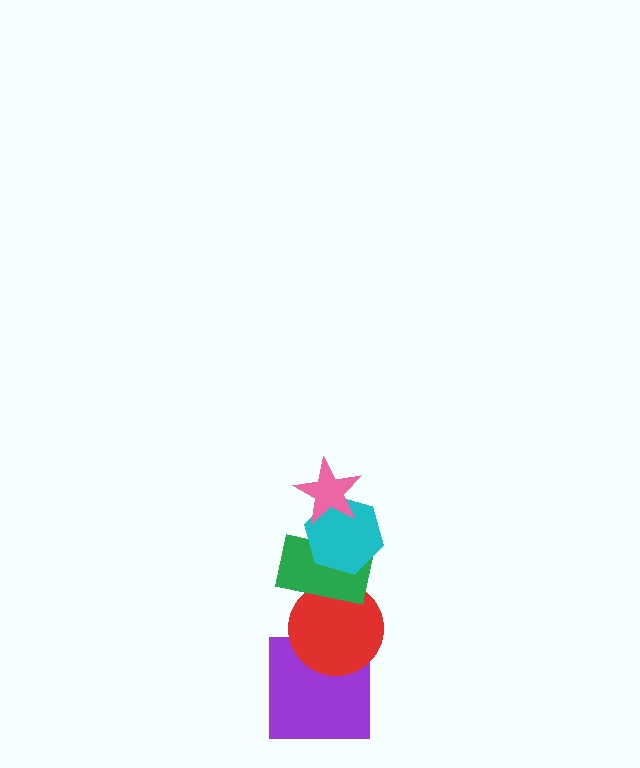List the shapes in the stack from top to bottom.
From top to bottom: the pink star, the cyan hexagon, the green rectangle, the red circle, the purple square.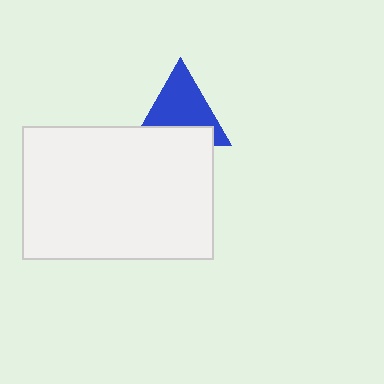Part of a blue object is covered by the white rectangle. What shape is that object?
It is a triangle.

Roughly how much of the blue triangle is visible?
Most of it is visible (roughly 66%).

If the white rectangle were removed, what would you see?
You would see the complete blue triangle.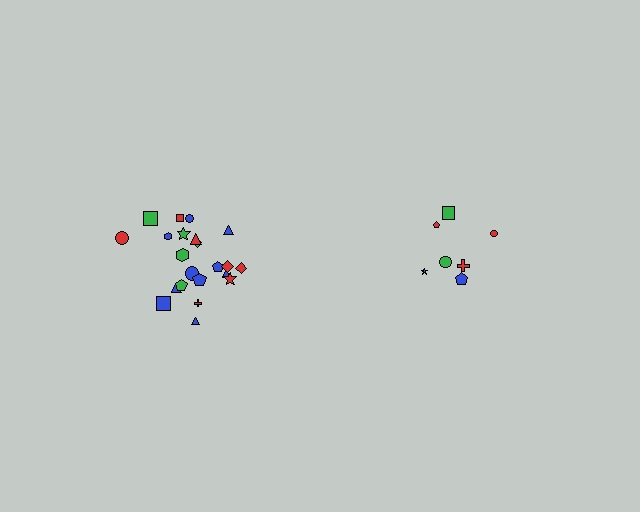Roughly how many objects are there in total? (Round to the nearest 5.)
Roughly 30 objects in total.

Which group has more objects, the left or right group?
The left group.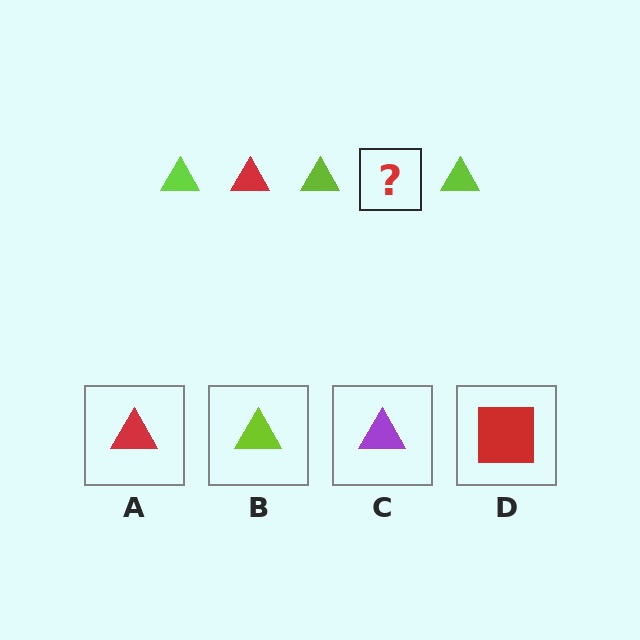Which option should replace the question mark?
Option A.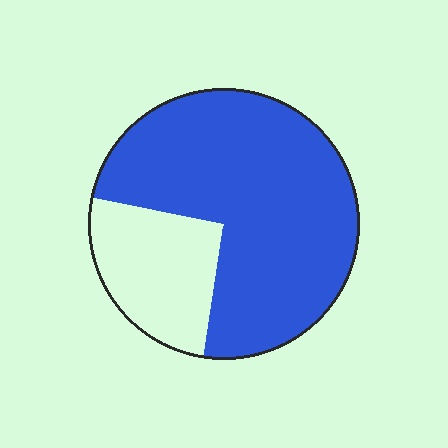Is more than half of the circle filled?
Yes.